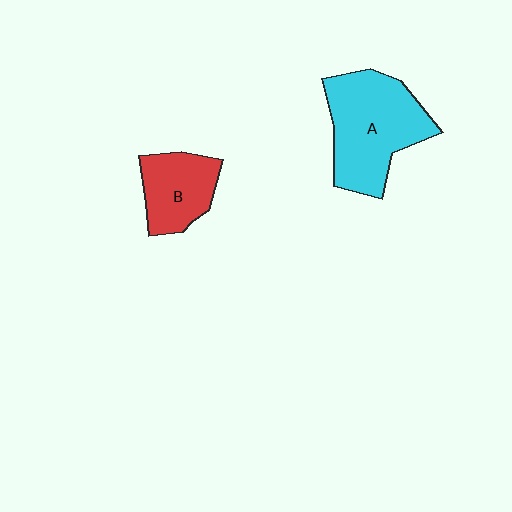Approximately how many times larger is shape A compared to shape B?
Approximately 1.8 times.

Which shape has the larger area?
Shape A (cyan).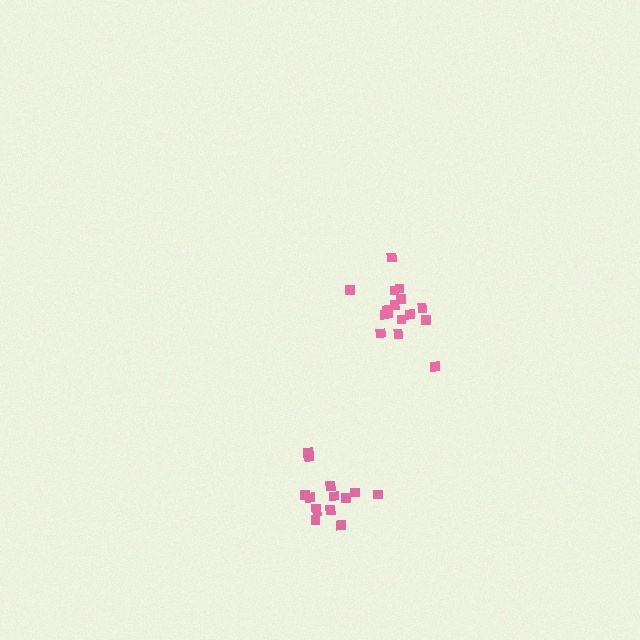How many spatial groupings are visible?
There are 2 spatial groupings.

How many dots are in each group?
Group 1: 16 dots, Group 2: 14 dots (30 total).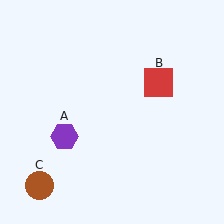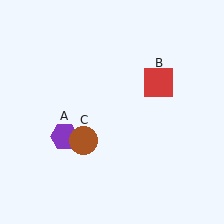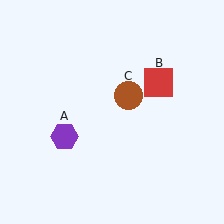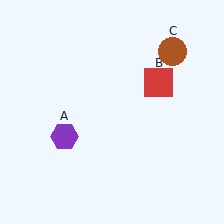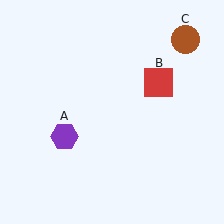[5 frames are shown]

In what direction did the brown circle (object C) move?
The brown circle (object C) moved up and to the right.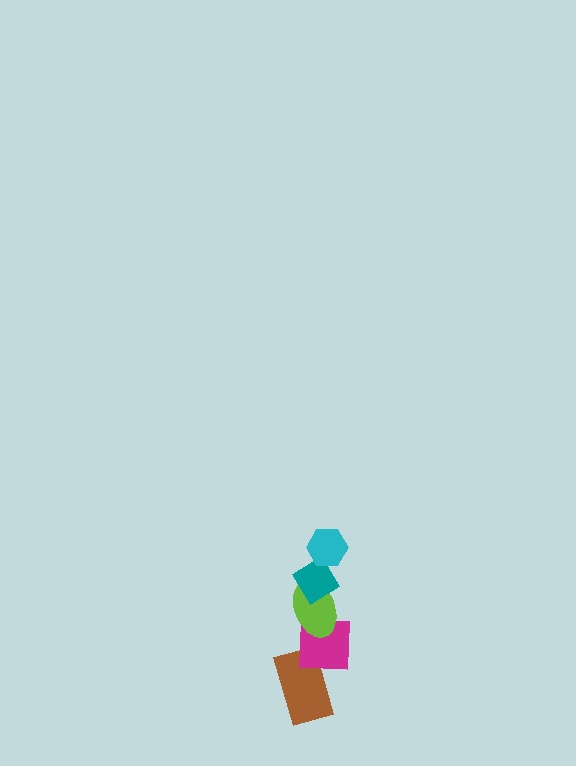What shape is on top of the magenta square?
The lime ellipse is on top of the magenta square.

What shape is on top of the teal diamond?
The cyan hexagon is on top of the teal diamond.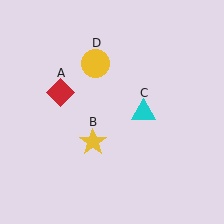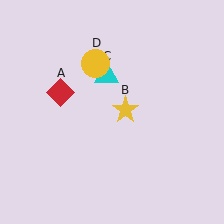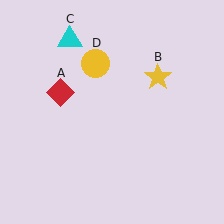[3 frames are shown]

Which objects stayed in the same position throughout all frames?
Red diamond (object A) and yellow circle (object D) remained stationary.